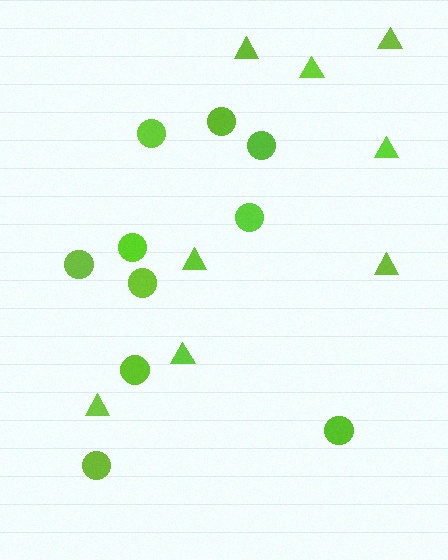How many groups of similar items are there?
There are 2 groups: one group of circles (10) and one group of triangles (8).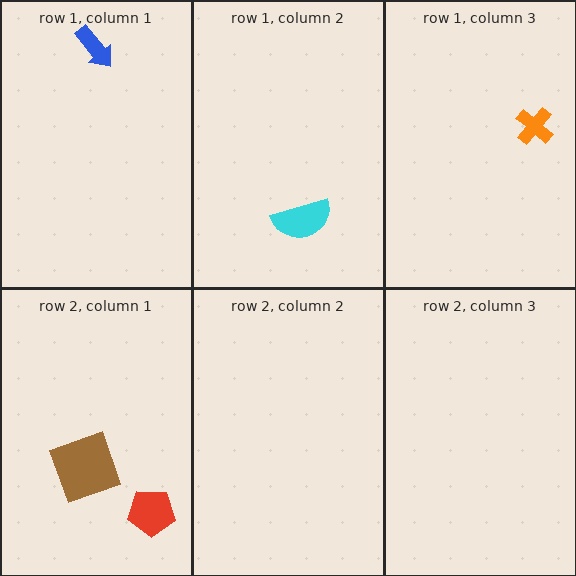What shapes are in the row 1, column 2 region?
The cyan semicircle.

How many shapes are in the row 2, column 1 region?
2.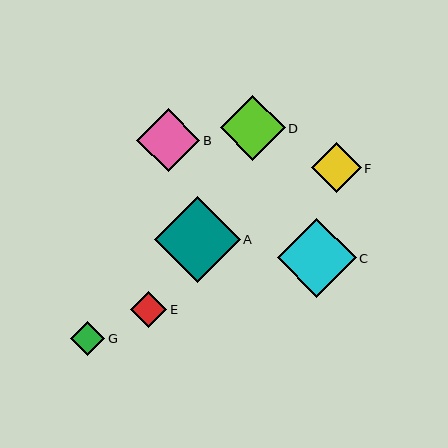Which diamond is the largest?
Diamond A is the largest with a size of approximately 86 pixels.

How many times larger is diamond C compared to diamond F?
Diamond C is approximately 1.6 times the size of diamond F.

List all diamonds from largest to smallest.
From largest to smallest: A, C, D, B, F, E, G.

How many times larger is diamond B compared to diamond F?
Diamond B is approximately 1.3 times the size of diamond F.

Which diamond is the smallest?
Diamond G is the smallest with a size of approximately 34 pixels.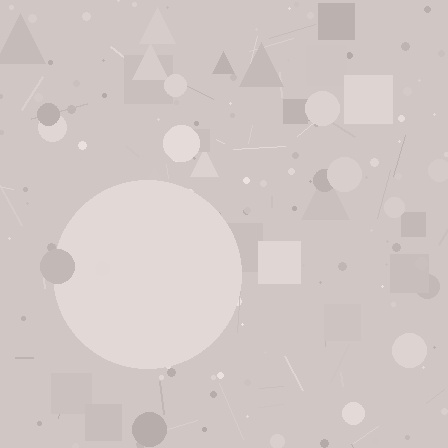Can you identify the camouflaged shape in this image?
The camouflaged shape is a circle.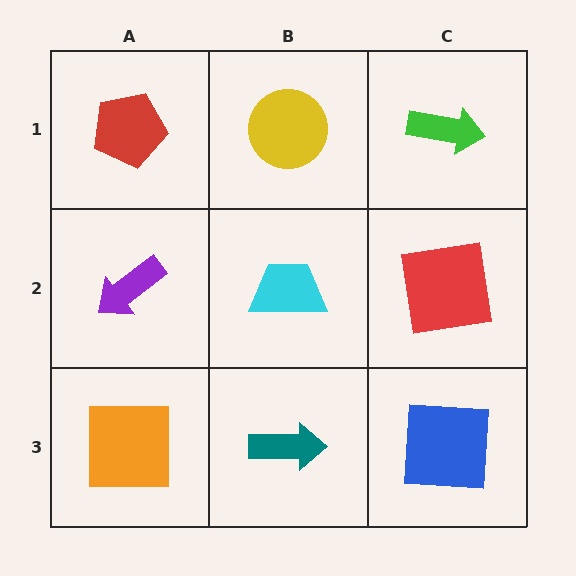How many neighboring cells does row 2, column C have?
3.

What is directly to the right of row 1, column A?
A yellow circle.